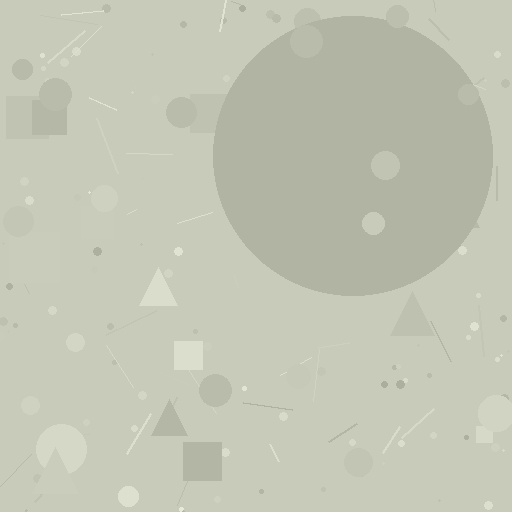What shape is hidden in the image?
A circle is hidden in the image.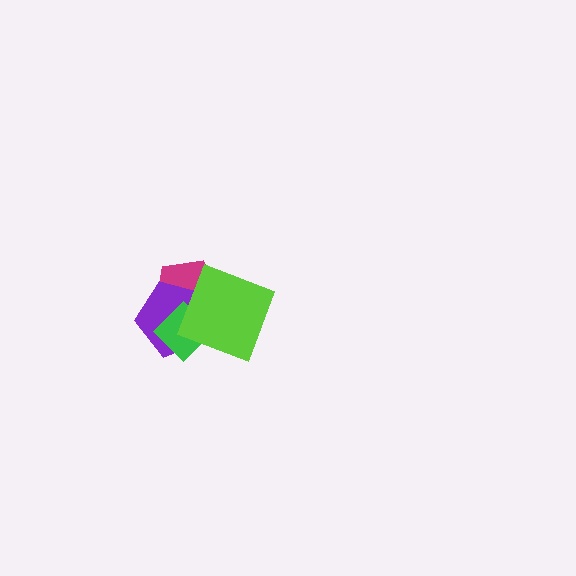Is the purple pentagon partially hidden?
Yes, it is partially covered by another shape.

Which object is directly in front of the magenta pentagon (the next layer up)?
The purple pentagon is directly in front of the magenta pentagon.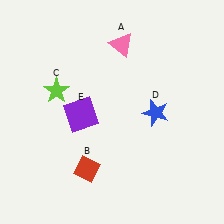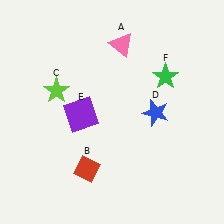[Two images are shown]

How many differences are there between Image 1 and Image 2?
There is 1 difference between the two images.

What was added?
A green star (F) was added in Image 2.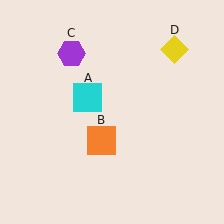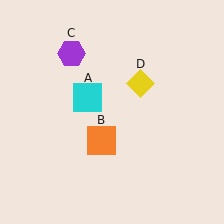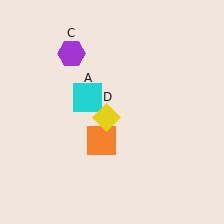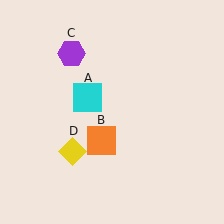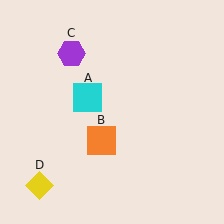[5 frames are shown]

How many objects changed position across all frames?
1 object changed position: yellow diamond (object D).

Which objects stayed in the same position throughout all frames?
Cyan square (object A) and orange square (object B) and purple hexagon (object C) remained stationary.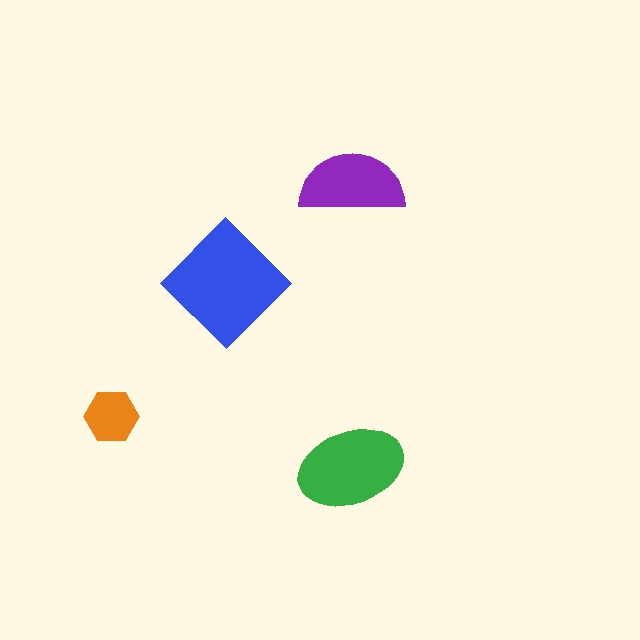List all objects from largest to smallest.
The blue diamond, the green ellipse, the purple semicircle, the orange hexagon.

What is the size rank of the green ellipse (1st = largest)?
2nd.